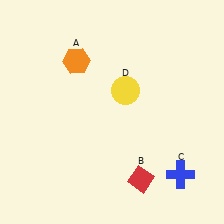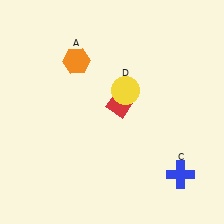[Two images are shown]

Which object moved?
The red diamond (B) moved up.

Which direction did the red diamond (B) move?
The red diamond (B) moved up.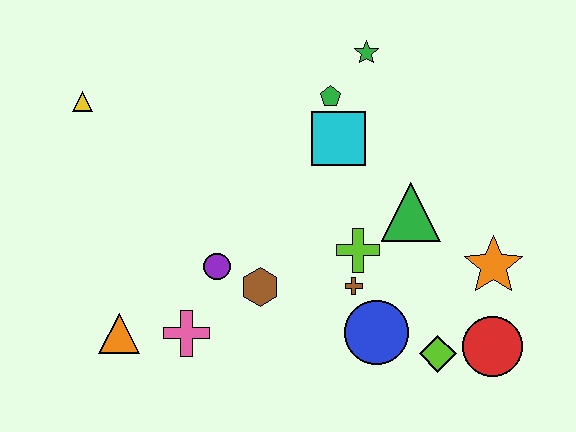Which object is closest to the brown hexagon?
The purple circle is closest to the brown hexagon.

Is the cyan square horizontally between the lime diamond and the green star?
No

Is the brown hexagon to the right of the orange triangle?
Yes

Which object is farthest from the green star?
The orange triangle is farthest from the green star.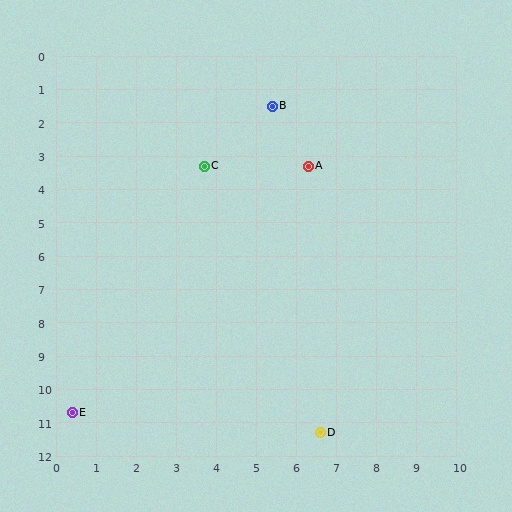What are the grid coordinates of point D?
Point D is at approximately (6.6, 11.3).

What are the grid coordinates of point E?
Point E is at approximately (0.4, 10.7).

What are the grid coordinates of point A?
Point A is at approximately (6.3, 3.3).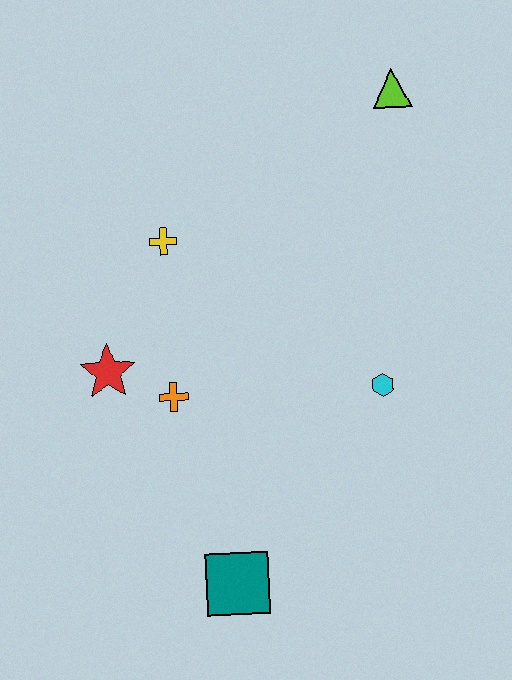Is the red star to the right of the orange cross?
No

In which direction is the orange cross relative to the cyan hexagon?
The orange cross is to the left of the cyan hexagon.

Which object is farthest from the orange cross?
The lime triangle is farthest from the orange cross.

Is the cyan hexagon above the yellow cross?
No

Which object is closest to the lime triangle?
The yellow cross is closest to the lime triangle.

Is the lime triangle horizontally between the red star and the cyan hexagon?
No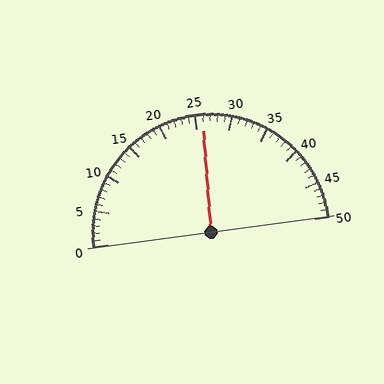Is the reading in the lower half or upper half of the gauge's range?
The reading is in the upper half of the range (0 to 50).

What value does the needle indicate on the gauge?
The needle indicates approximately 26.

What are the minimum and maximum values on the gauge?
The gauge ranges from 0 to 50.